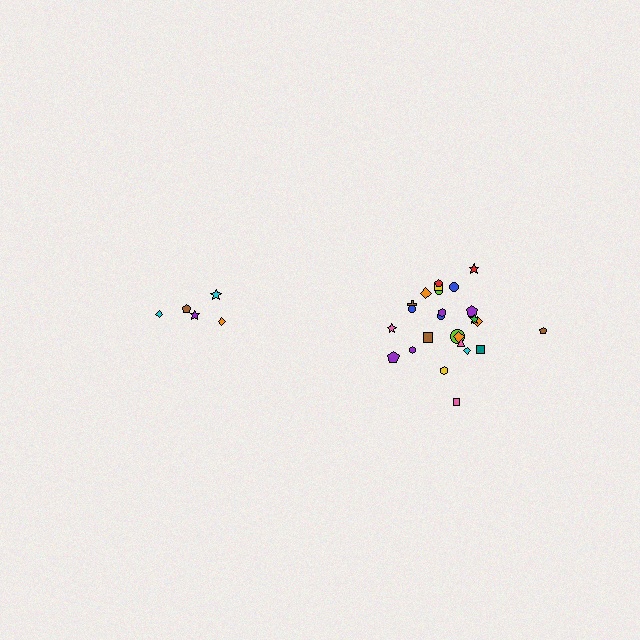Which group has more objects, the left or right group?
The right group.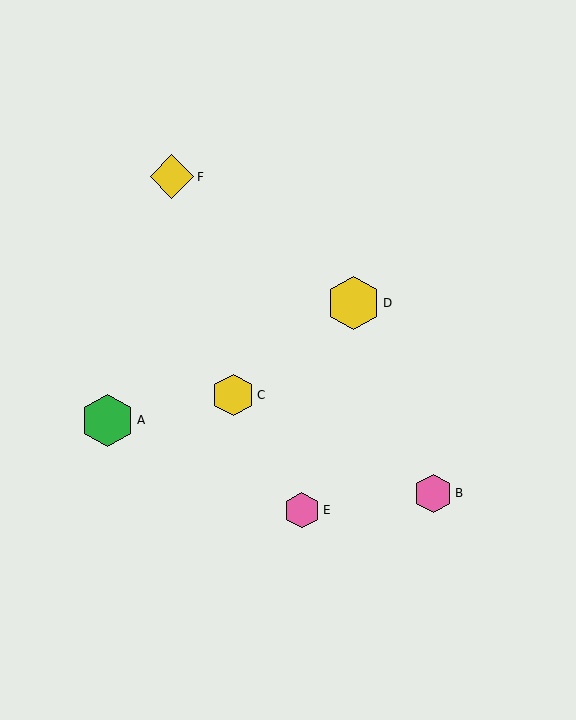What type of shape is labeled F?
Shape F is a yellow diamond.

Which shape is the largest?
The yellow hexagon (labeled D) is the largest.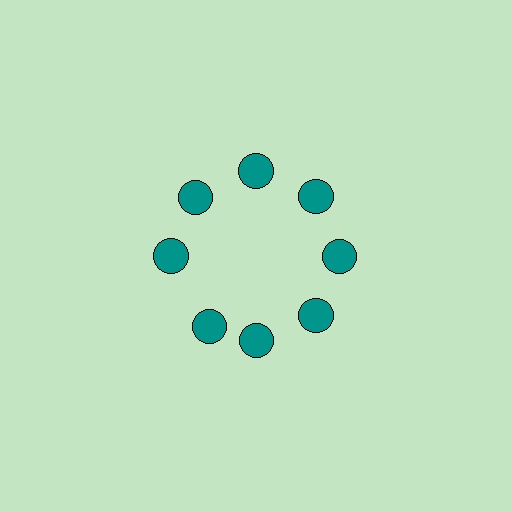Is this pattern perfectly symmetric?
No. The 8 teal circles are arranged in a ring, but one element near the 8 o'clock position is rotated out of alignment along the ring, breaking the 8-fold rotational symmetry.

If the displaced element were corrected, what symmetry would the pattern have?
It would have 8-fold rotational symmetry — the pattern would map onto itself every 45 degrees.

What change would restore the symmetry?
The symmetry would be restored by rotating it back into even spacing with its neighbors so that all 8 circles sit at equal angles and equal distance from the center.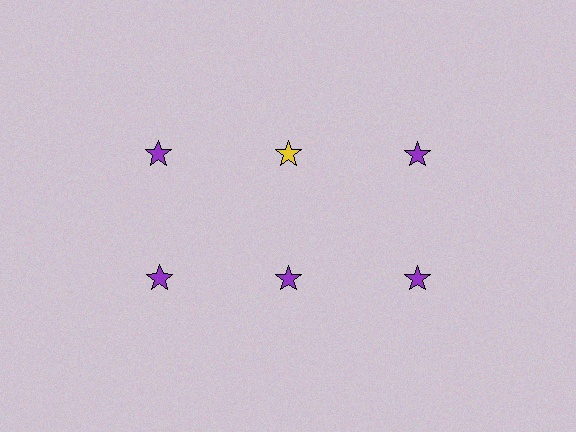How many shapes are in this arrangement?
There are 6 shapes arranged in a grid pattern.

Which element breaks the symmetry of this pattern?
The yellow star in the top row, second from left column breaks the symmetry. All other shapes are purple stars.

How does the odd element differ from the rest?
It has a different color: yellow instead of purple.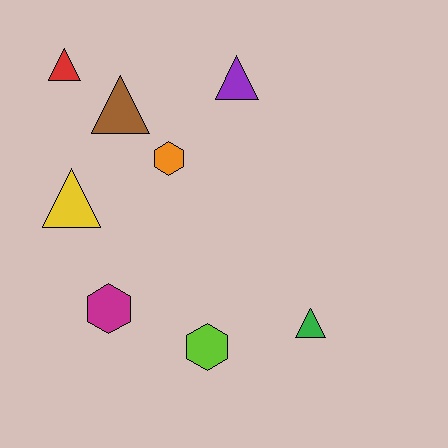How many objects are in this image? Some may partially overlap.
There are 8 objects.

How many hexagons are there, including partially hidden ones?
There are 3 hexagons.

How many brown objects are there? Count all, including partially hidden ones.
There is 1 brown object.